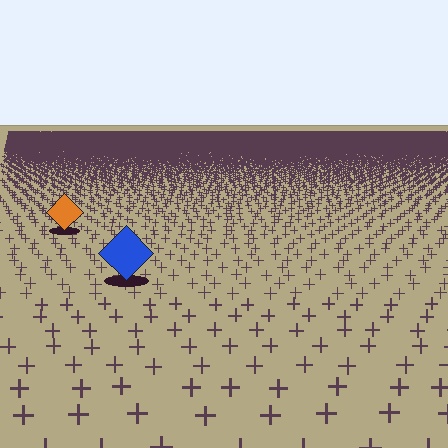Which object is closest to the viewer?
The blue diamond is closest. The texture marks near it are larger and more spread out.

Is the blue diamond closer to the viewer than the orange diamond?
Yes. The blue diamond is closer — you can tell from the texture gradient: the ground texture is coarser near it.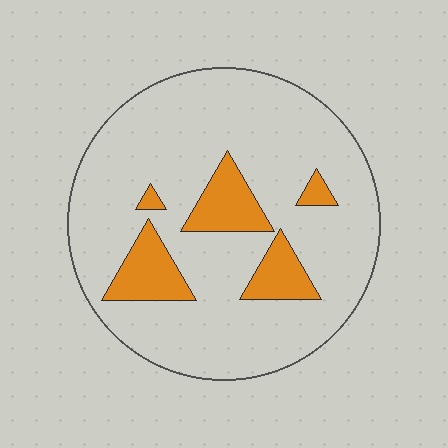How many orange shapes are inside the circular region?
5.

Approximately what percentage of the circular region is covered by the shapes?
Approximately 15%.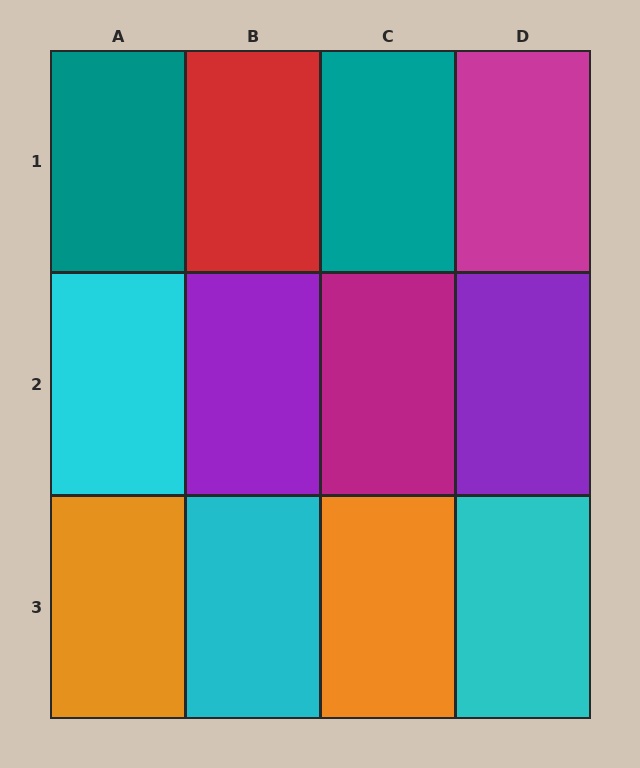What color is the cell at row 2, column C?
Magenta.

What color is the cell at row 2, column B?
Purple.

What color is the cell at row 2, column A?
Cyan.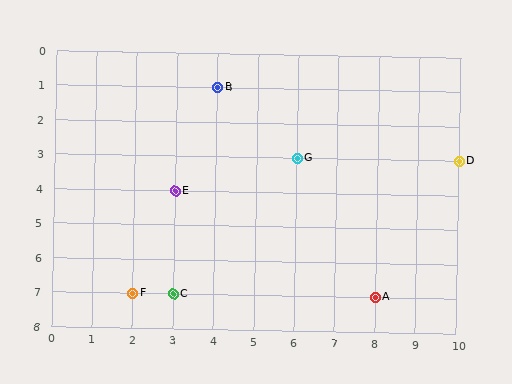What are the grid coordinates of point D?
Point D is at grid coordinates (10, 3).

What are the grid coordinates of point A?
Point A is at grid coordinates (8, 7).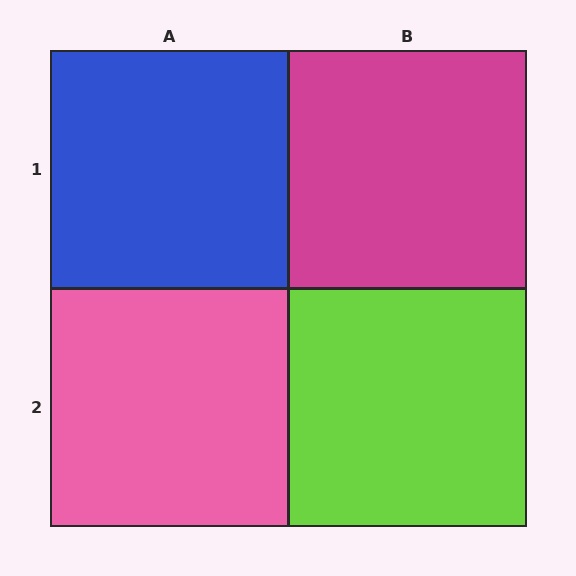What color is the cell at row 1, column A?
Blue.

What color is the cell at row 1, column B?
Magenta.